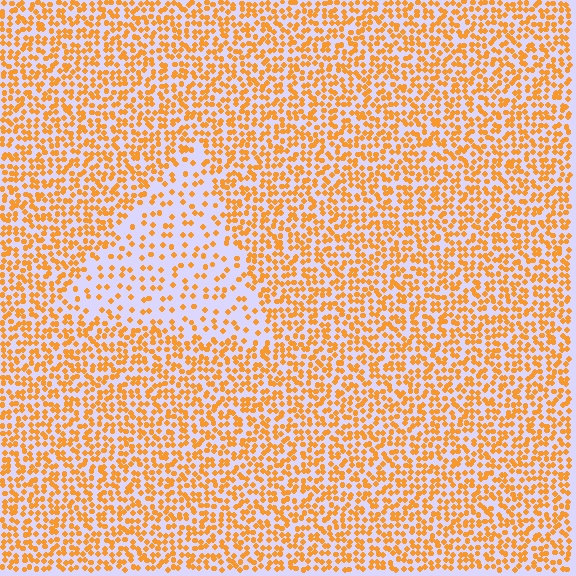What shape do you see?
I see a triangle.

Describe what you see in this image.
The image contains small orange elements arranged at two different densities. A triangle-shaped region is visible where the elements are less densely packed than the surrounding area.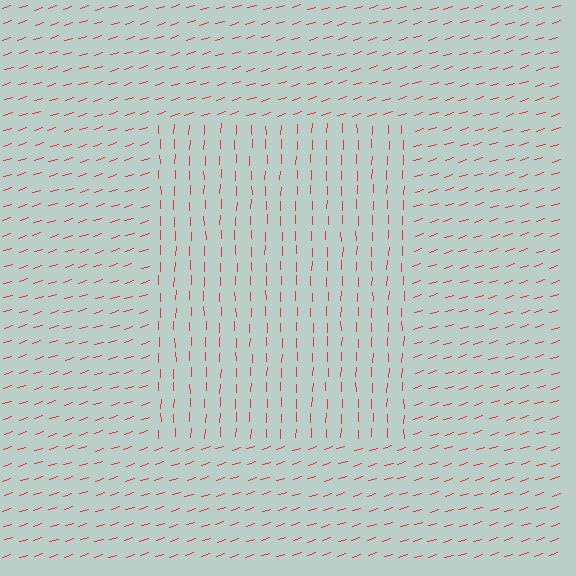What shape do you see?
I see a rectangle.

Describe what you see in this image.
The image is filled with small red line segments. A rectangle region in the image has lines oriented differently from the surrounding lines, creating a visible texture boundary.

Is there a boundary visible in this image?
Yes, there is a texture boundary formed by a change in line orientation.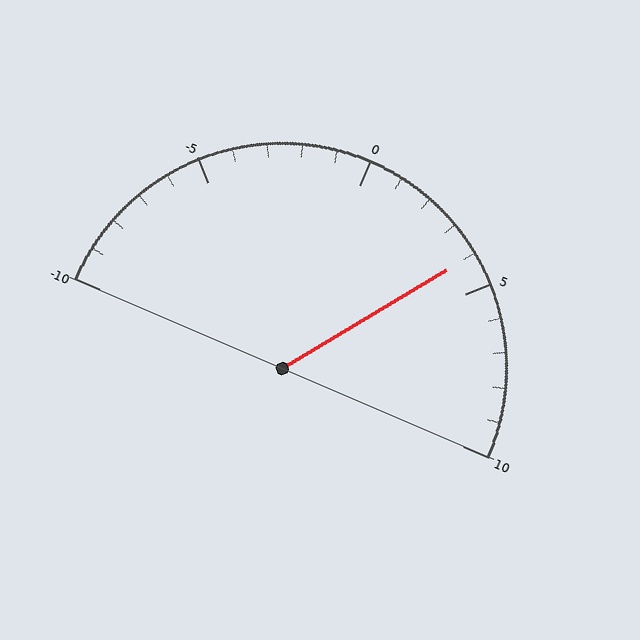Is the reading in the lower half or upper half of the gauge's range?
The reading is in the upper half of the range (-10 to 10).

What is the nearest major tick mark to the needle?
The nearest major tick mark is 5.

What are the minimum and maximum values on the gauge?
The gauge ranges from -10 to 10.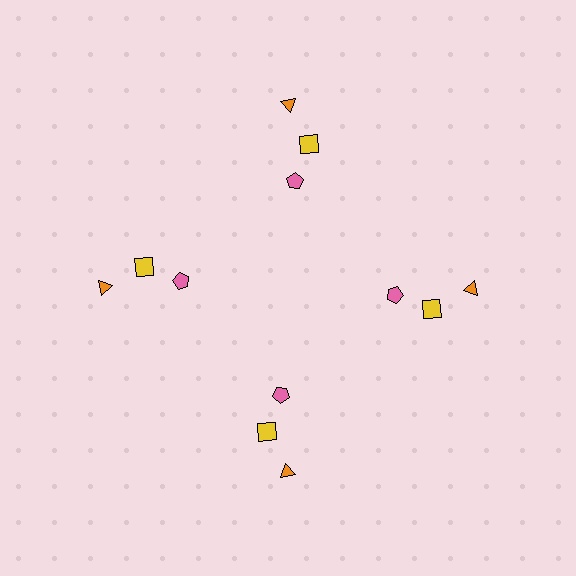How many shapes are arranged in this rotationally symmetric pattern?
There are 12 shapes, arranged in 4 groups of 3.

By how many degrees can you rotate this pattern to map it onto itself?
The pattern maps onto itself every 90 degrees of rotation.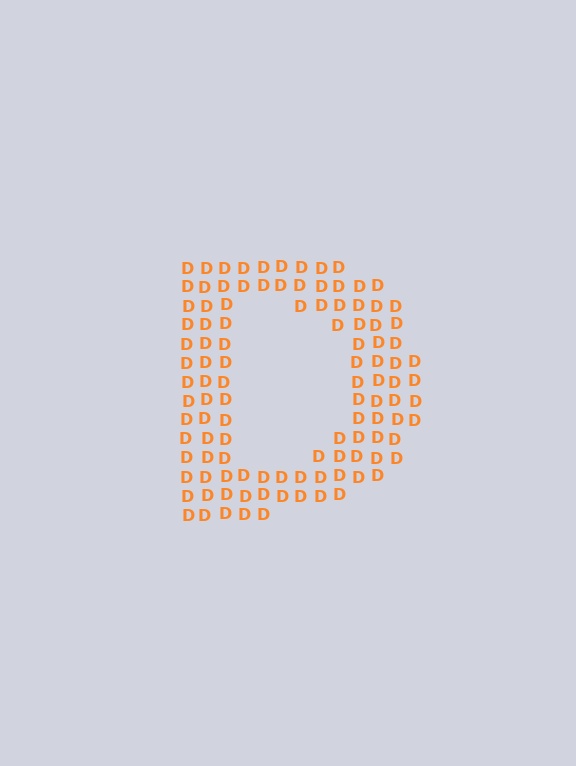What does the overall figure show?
The overall figure shows the letter D.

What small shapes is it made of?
It is made of small letter D's.